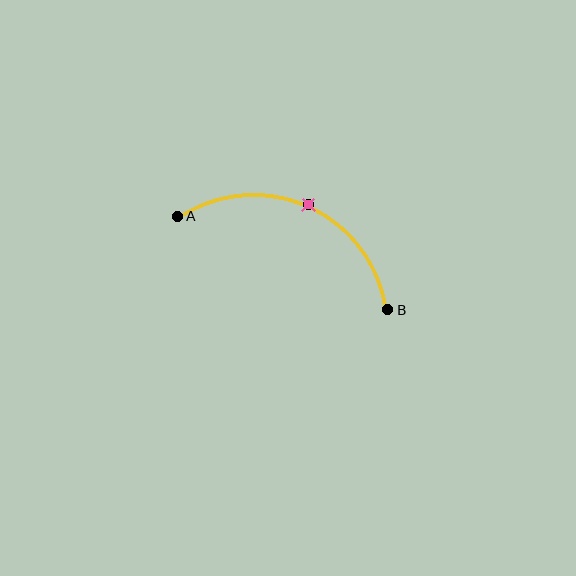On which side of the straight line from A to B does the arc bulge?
The arc bulges above the straight line connecting A and B.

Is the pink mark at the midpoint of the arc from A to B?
Yes. The pink mark lies on the arc at equal arc-length from both A and B — it is the arc midpoint.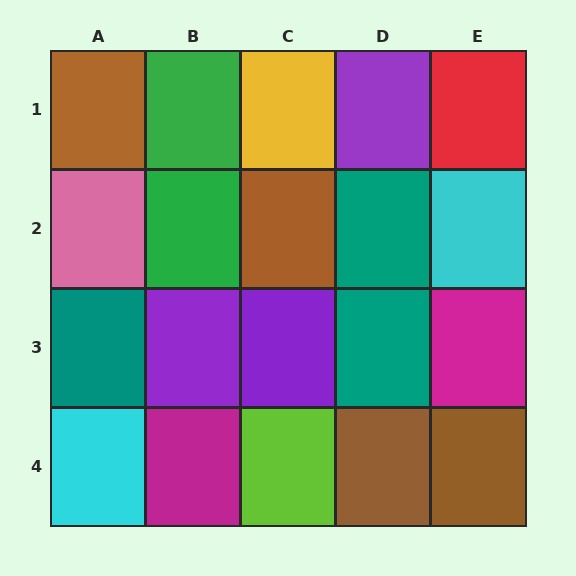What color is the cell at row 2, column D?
Teal.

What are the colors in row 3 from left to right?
Teal, purple, purple, teal, magenta.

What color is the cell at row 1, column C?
Yellow.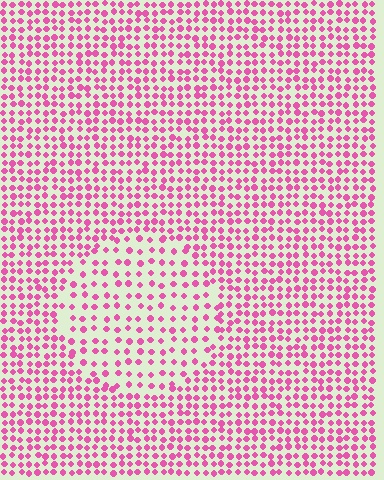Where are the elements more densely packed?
The elements are more densely packed outside the circle boundary.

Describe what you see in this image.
The image contains small pink elements arranged at two different densities. A circle-shaped region is visible where the elements are less densely packed than the surrounding area.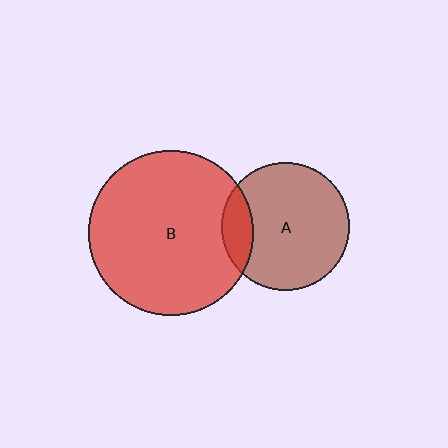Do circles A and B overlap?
Yes.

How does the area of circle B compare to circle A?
Approximately 1.6 times.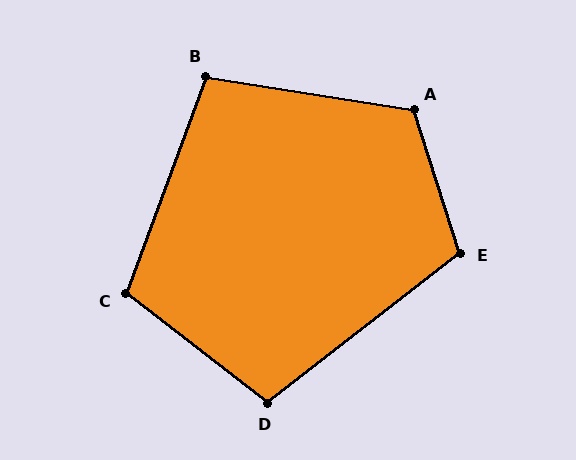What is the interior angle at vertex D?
Approximately 105 degrees (obtuse).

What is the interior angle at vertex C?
Approximately 108 degrees (obtuse).